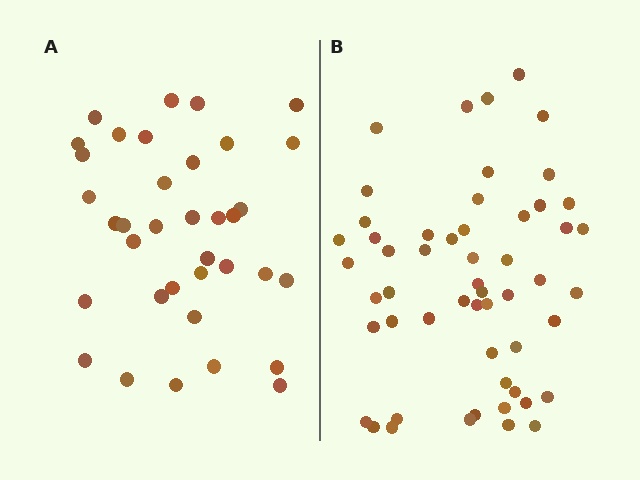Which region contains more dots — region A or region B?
Region B (the right region) has more dots.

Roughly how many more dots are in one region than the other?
Region B has approximately 20 more dots than region A.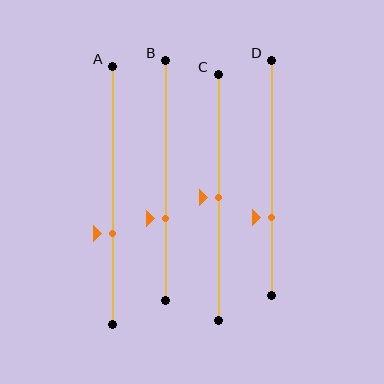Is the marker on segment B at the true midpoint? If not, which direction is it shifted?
No, the marker on segment B is shifted downward by about 16% of the segment length.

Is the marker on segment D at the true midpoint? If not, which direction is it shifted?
No, the marker on segment D is shifted downward by about 17% of the segment length.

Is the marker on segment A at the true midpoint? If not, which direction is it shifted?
No, the marker on segment A is shifted downward by about 15% of the segment length.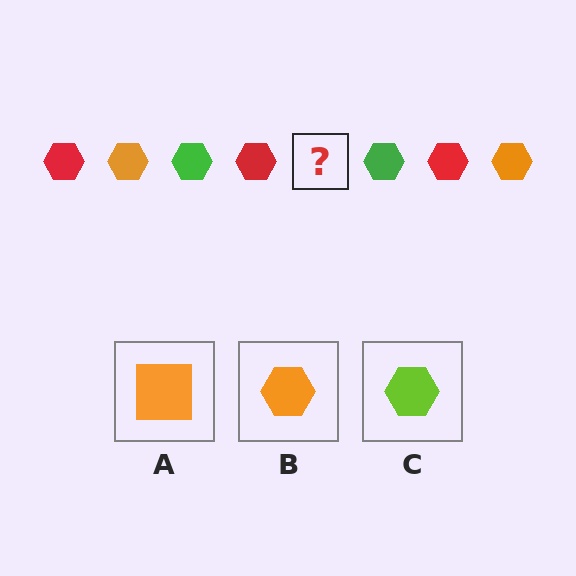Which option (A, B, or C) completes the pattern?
B.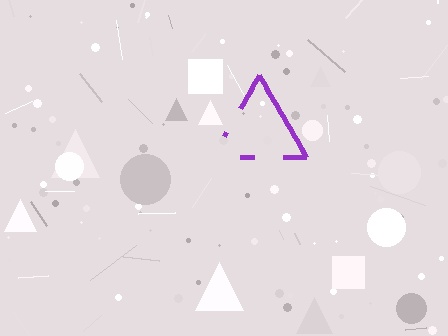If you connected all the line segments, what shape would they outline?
They would outline a triangle.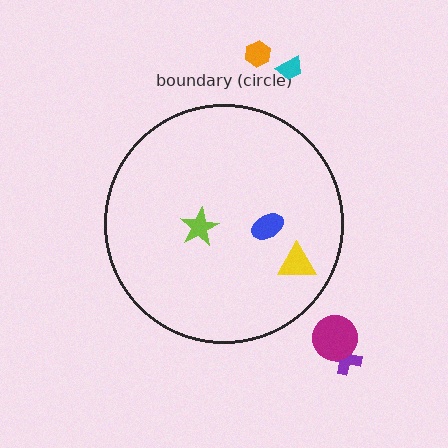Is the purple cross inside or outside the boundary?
Outside.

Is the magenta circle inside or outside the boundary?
Outside.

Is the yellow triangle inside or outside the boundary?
Inside.